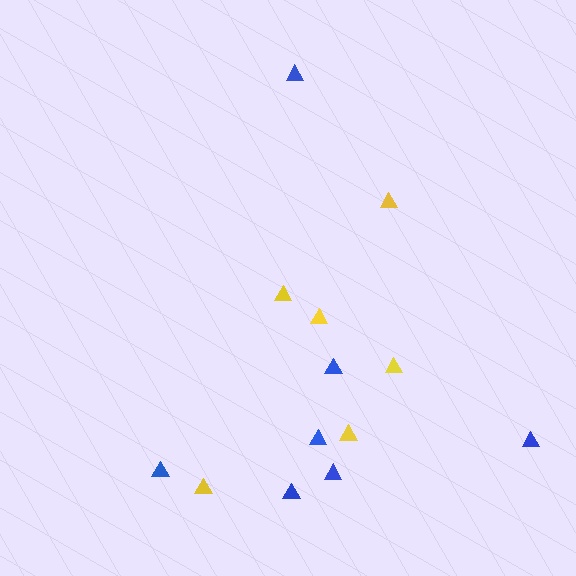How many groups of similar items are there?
There are 2 groups: one group of yellow triangles (6) and one group of blue triangles (7).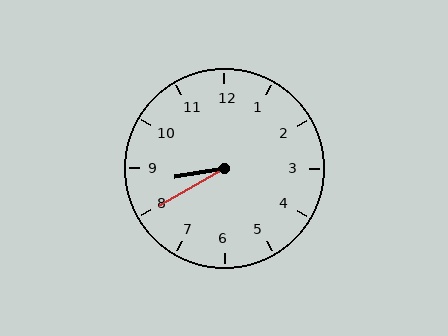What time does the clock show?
8:40.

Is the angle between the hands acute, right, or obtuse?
It is acute.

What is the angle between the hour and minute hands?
Approximately 20 degrees.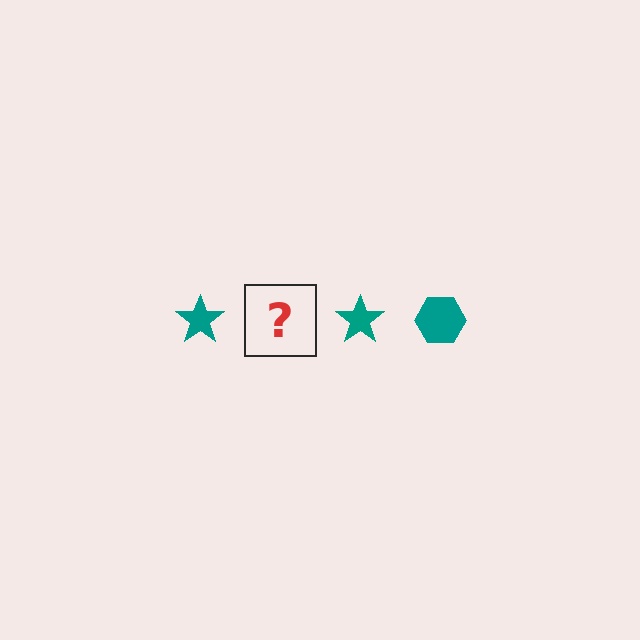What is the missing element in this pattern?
The missing element is a teal hexagon.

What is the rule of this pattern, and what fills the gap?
The rule is that the pattern cycles through star, hexagon shapes in teal. The gap should be filled with a teal hexagon.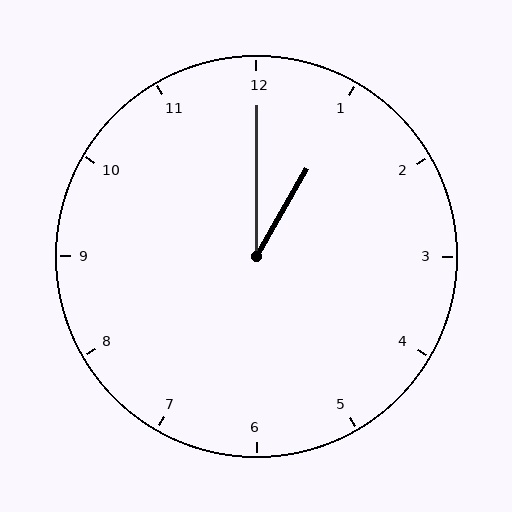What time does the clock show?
1:00.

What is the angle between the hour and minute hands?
Approximately 30 degrees.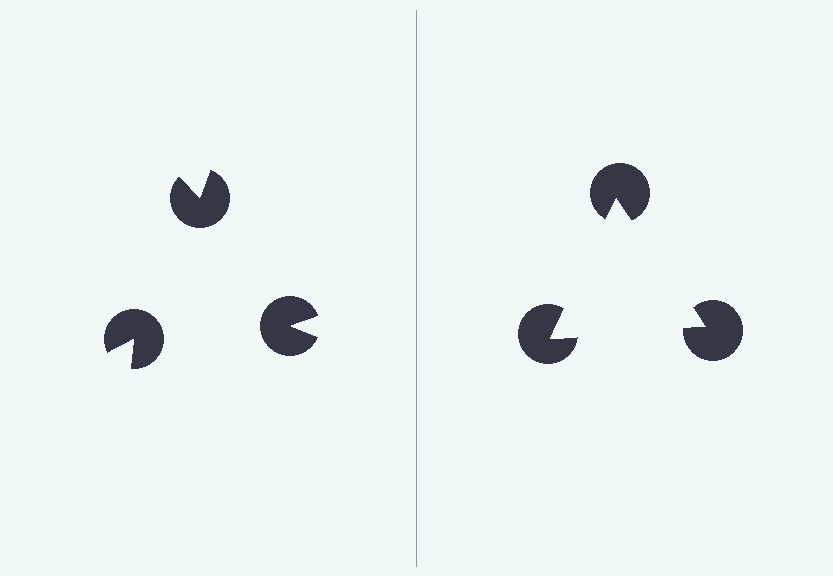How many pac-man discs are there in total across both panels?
6 — 3 on each side.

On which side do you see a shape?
An illusory triangle appears on the right side. On the left side the wedge cuts are rotated, so no coherent shape forms.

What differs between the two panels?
The pac-man discs are positioned identically on both sides; only the wedge orientations differ. On the right they align to a triangle; on the left they are misaligned.